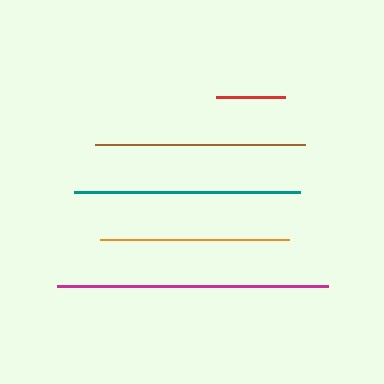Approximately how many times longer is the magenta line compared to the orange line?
The magenta line is approximately 1.4 times the length of the orange line.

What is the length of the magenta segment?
The magenta segment is approximately 270 pixels long.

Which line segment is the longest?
The magenta line is the longest at approximately 270 pixels.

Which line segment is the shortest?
The red line is the shortest at approximately 69 pixels.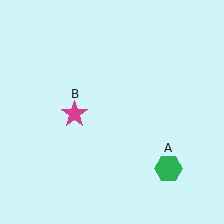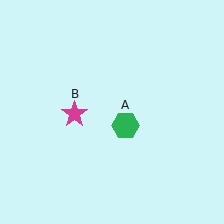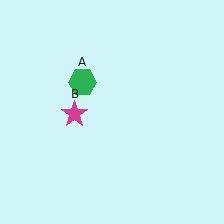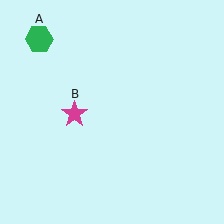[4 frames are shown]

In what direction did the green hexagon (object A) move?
The green hexagon (object A) moved up and to the left.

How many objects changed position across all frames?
1 object changed position: green hexagon (object A).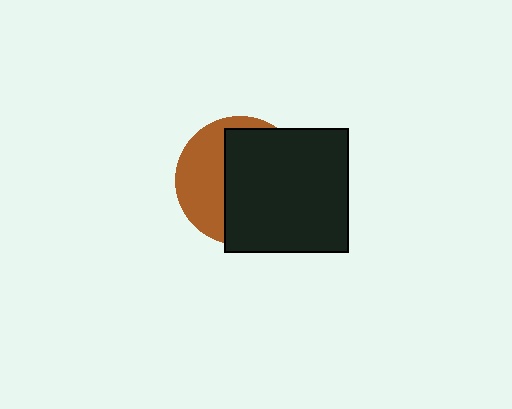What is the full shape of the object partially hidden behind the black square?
The partially hidden object is a brown circle.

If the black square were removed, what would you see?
You would see the complete brown circle.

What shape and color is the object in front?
The object in front is a black square.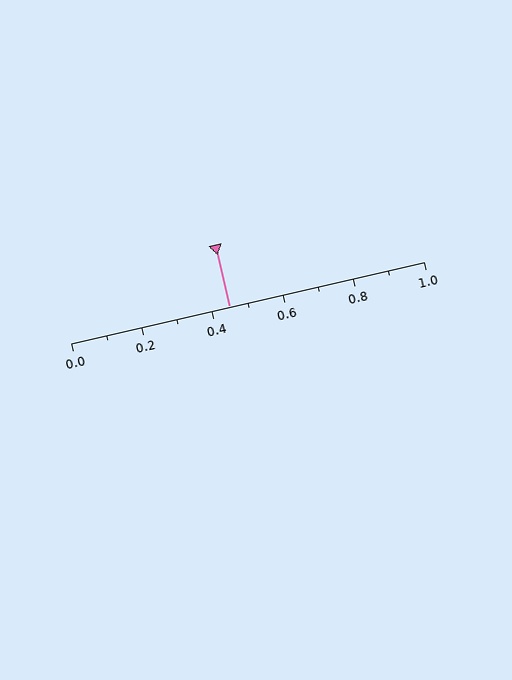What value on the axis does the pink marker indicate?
The marker indicates approximately 0.45.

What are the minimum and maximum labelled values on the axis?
The axis runs from 0.0 to 1.0.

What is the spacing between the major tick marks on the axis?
The major ticks are spaced 0.2 apart.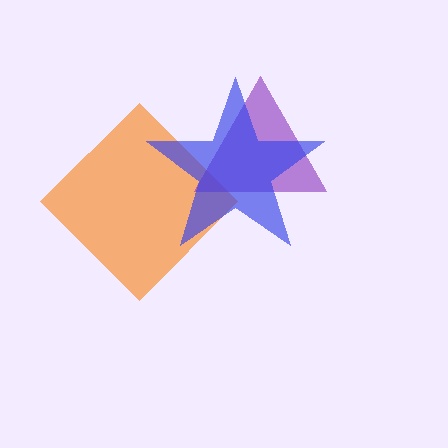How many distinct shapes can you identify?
There are 3 distinct shapes: an orange diamond, a purple triangle, a blue star.